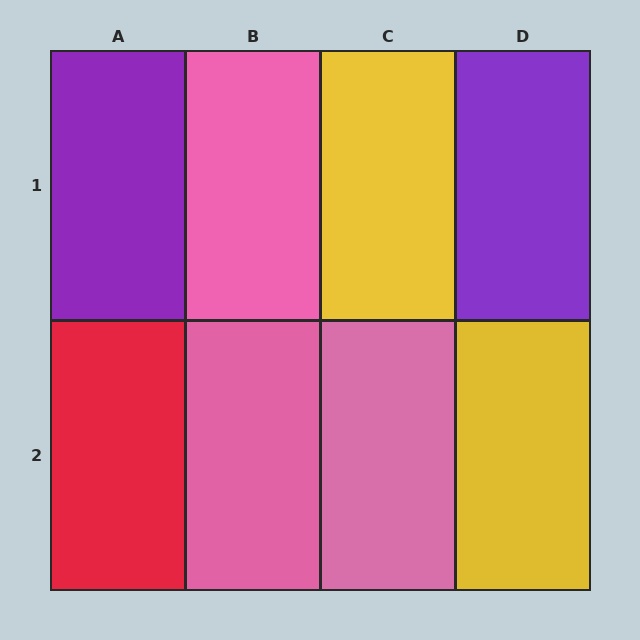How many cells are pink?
3 cells are pink.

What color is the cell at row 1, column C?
Yellow.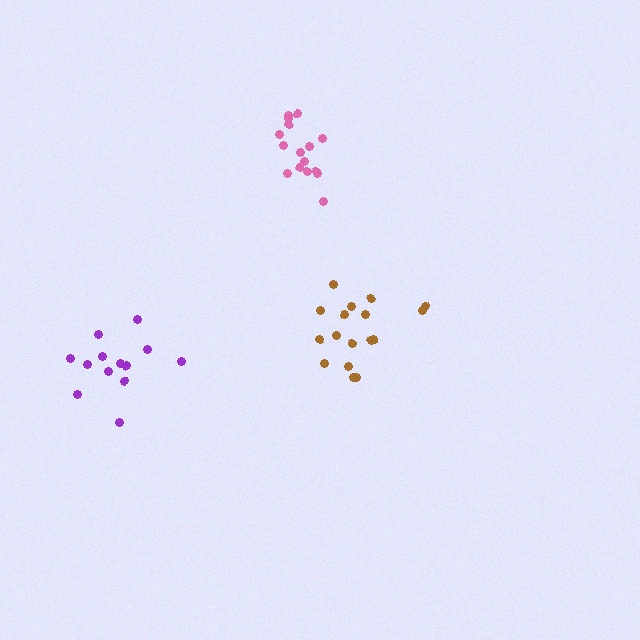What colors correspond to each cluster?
The clusters are colored: purple, brown, pink.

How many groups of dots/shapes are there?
There are 3 groups.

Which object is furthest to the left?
The purple cluster is leftmost.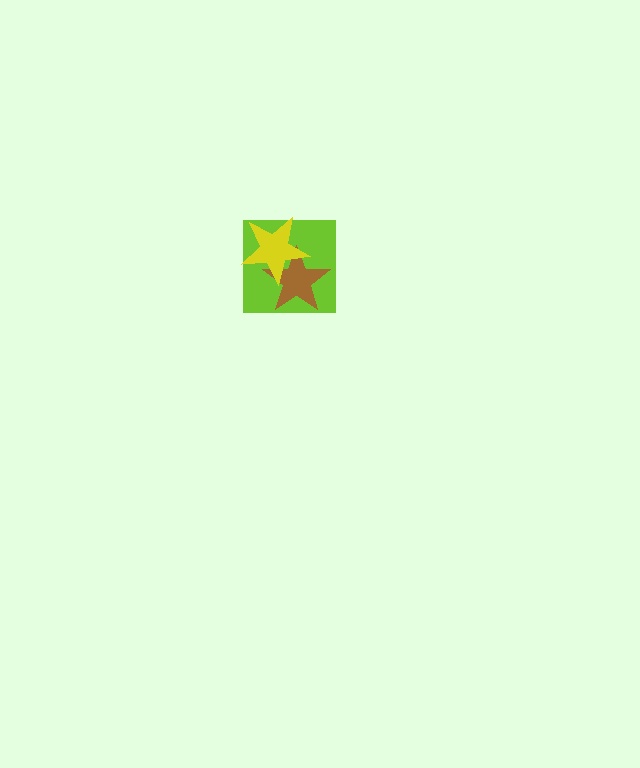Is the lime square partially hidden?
Yes, it is partially covered by another shape.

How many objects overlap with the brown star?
2 objects overlap with the brown star.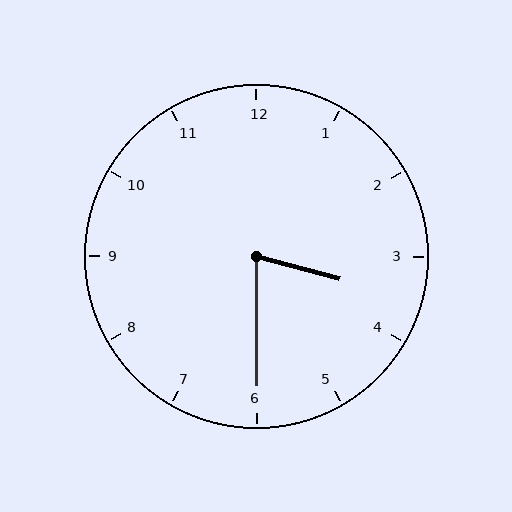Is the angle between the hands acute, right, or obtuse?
It is acute.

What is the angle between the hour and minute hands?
Approximately 75 degrees.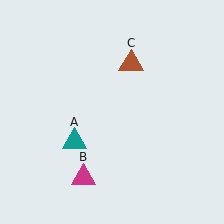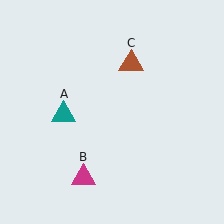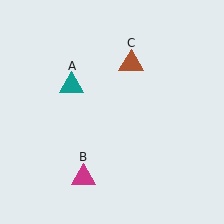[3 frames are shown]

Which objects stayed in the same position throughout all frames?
Magenta triangle (object B) and brown triangle (object C) remained stationary.